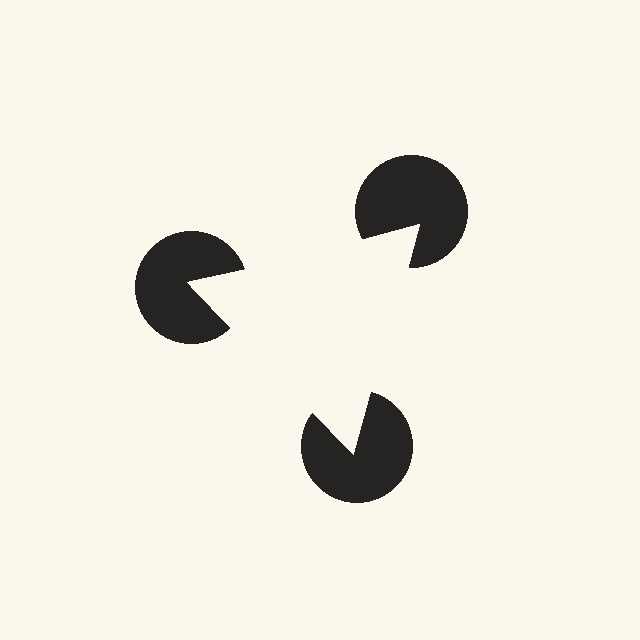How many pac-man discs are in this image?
There are 3 — one at each vertex of the illusory triangle.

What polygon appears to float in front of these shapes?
An illusory triangle — its edges are inferred from the aligned wedge cuts in the pac-man discs, not physically drawn.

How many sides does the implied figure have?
3 sides.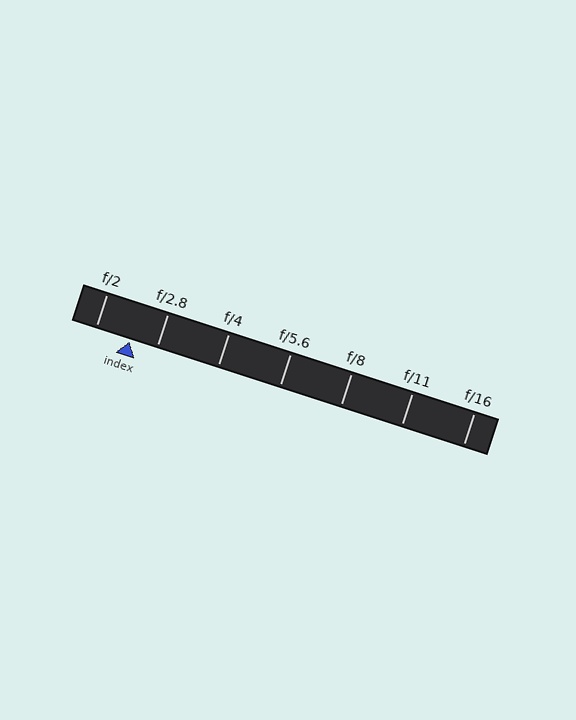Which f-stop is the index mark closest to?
The index mark is closest to f/2.8.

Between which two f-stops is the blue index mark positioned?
The index mark is between f/2 and f/2.8.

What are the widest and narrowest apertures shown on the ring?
The widest aperture shown is f/2 and the narrowest is f/16.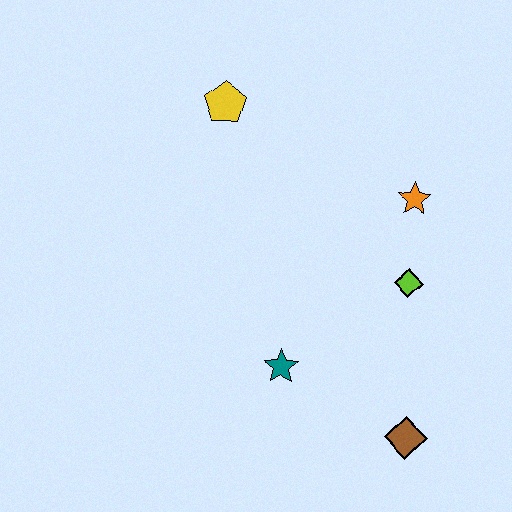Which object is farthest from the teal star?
The yellow pentagon is farthest from the teal star.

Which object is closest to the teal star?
The brown diamond is closest to the teal star.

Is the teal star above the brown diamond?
Yes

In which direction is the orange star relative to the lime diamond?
The orange star is above the lime diamond.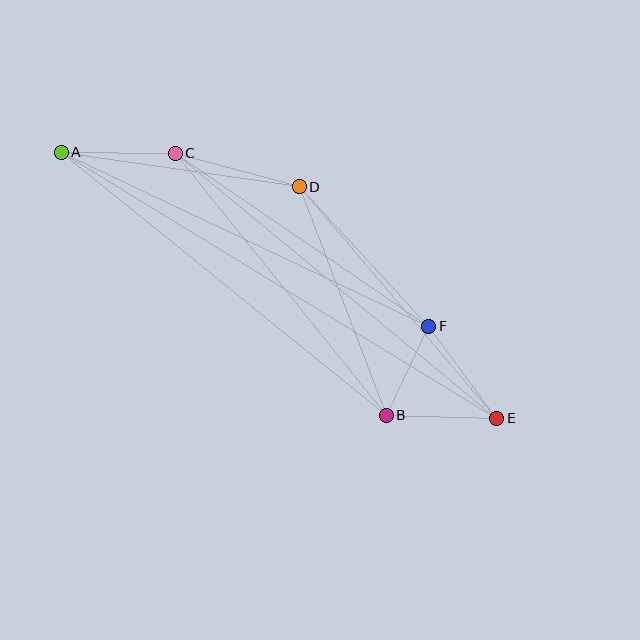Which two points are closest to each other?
Points B and F are closest to each other.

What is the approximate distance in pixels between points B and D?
The distance between B and D is approximately 245 pixels.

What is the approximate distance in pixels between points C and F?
The distance between C and F is approximately 307 pixels.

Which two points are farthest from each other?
Points A and E are farthest from each other.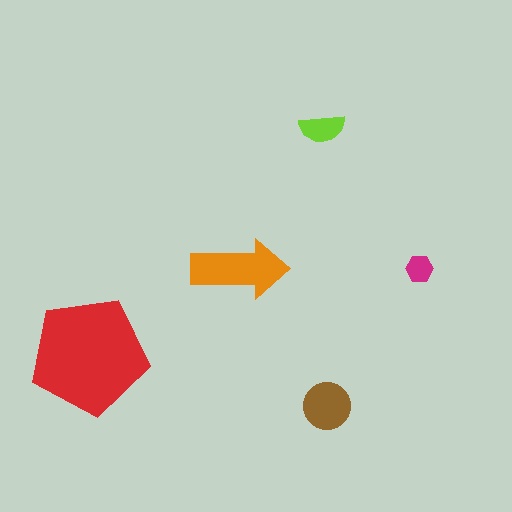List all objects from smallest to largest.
The magenta hexagon, the lime semicircle, the brown circle, the orange arrow, the red pentagon.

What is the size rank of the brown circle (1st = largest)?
3rd.